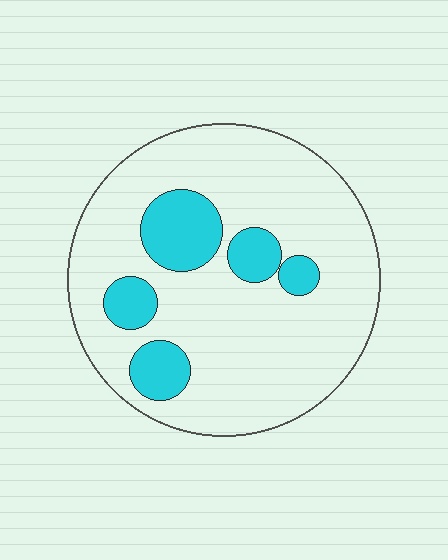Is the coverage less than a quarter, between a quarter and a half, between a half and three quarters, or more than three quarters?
Less than a quarter.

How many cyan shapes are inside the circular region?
5.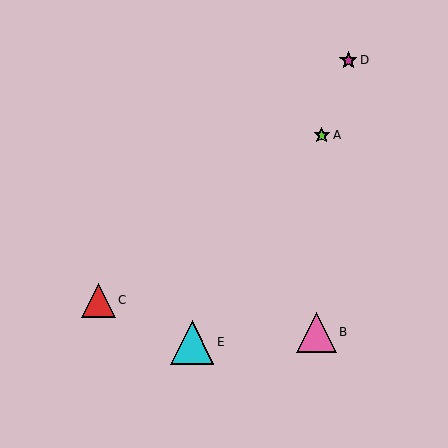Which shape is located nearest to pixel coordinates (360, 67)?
The magenta star (labeled D) at (348, 60) is nearest to that location.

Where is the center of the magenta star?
The center of the magenta star is at (348, 60).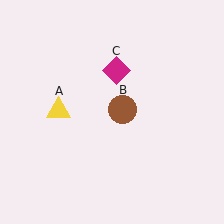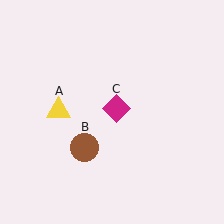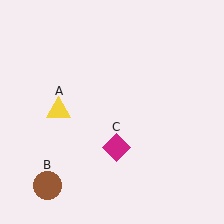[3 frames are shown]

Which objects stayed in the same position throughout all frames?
Yellow triangle (object A) remained stationary.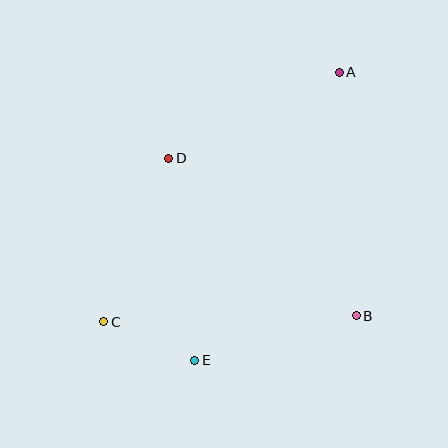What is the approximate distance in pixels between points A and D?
The distance between A and D is approximately 191 pixels.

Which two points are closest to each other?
Points C and E are closest to each other.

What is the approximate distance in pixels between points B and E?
The distance between B and E is approximately 167 pixels.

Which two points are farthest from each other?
Points A and C are farthest from each other.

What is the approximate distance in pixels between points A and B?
The distance between A and B is approximately 244 pixels.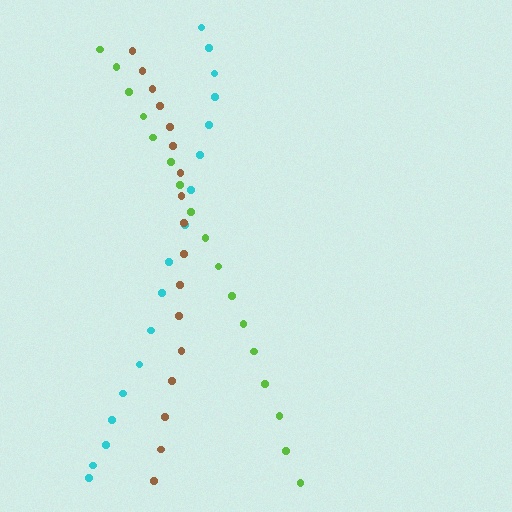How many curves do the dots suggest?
There are 3 distinct paths.